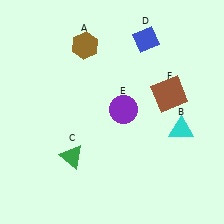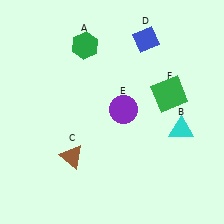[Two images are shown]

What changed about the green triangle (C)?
In Image 1, C is green. In Image 2, it changed to brown.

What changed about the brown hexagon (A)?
In Image 1, A is brown. In Image 2, it changed to green.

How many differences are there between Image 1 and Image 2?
There are 3 differences between the two images.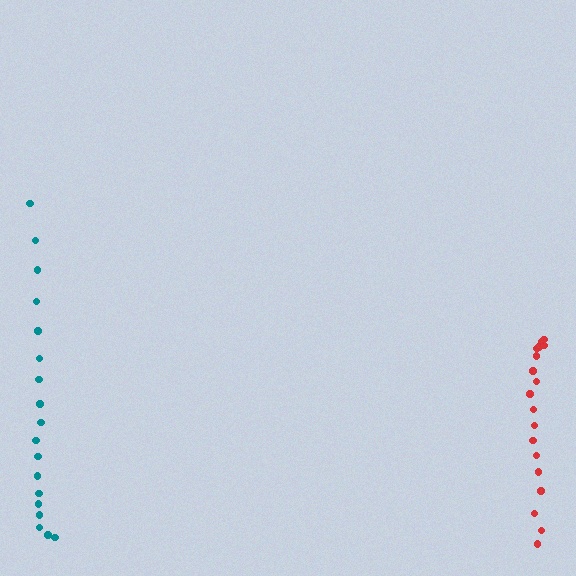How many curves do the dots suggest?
There are 2 distinct paths.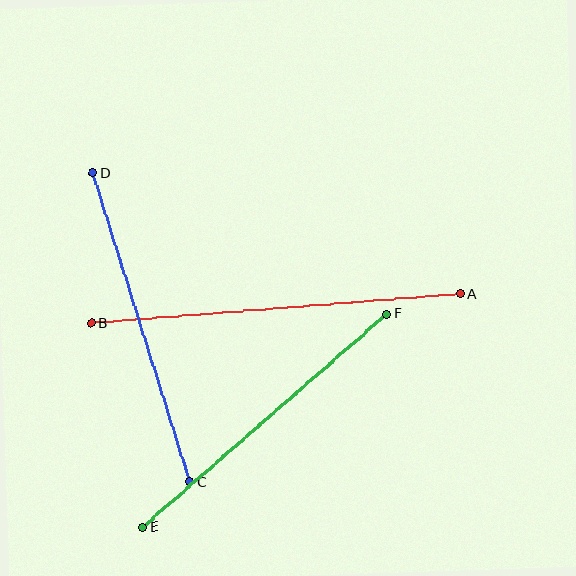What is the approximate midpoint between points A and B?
The midpoint is at approximately (276, 309) pixels.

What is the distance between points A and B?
The distance is approximately 371 pixels.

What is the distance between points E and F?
The distance is approximately 324 pixels.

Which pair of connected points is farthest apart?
Points A and B are farthest apart.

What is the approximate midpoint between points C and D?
The midpoint is at approximately (141, 328) pixels.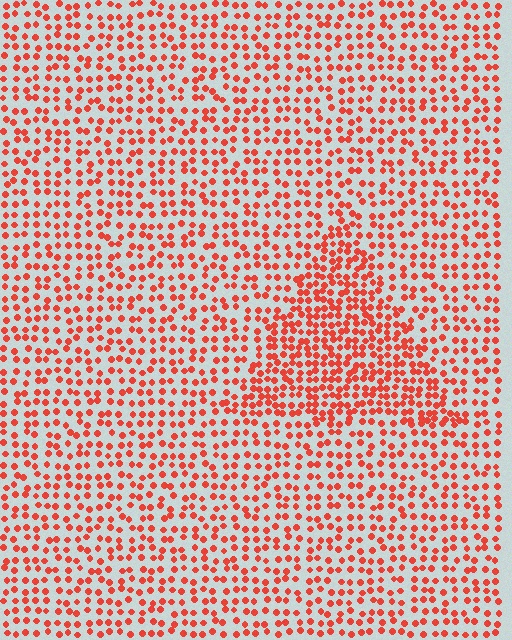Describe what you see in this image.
The image contains small red elements arranged at two different densities. A triangle-shaped region is visible where the elements are more densely packed than the surrounding area.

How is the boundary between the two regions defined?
The boundary is defined by a change in element density (approximately 1.7x ratio). All elements are the same color, size, and shape.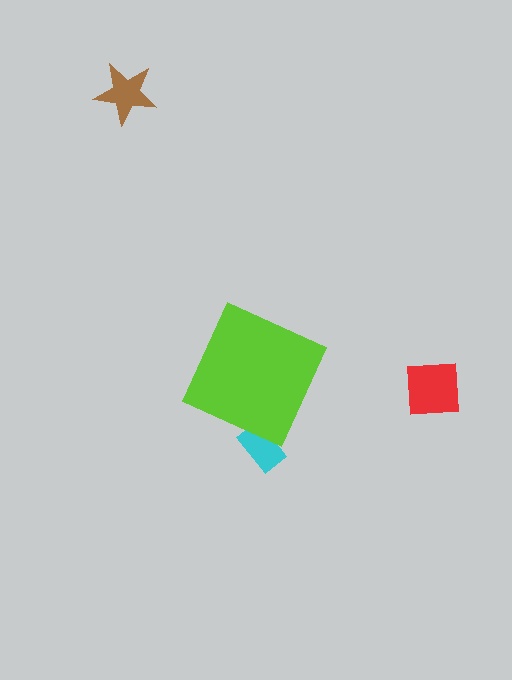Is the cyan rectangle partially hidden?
Yes, the cyan rectangle is partially hidden behind the lime diamond.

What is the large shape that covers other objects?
A lime diamond.